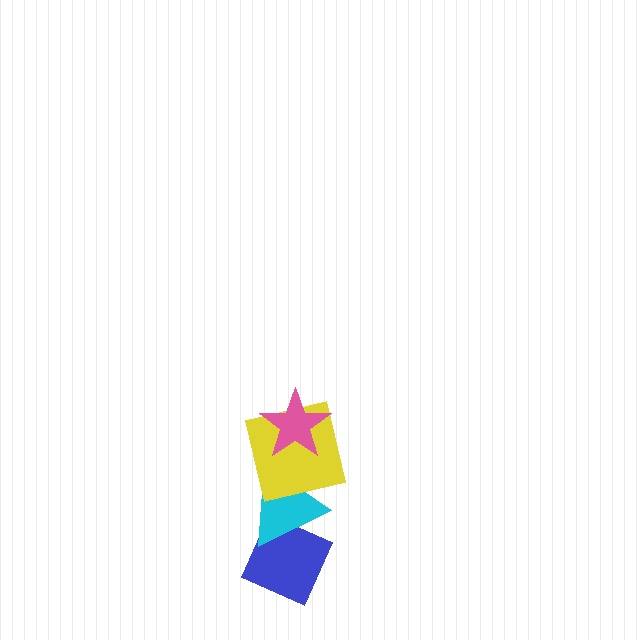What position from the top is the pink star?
The pink star is 1st from the top.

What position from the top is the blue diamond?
The blue diamond is 4th from the top.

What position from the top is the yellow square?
The yellow square is 2nd from the top.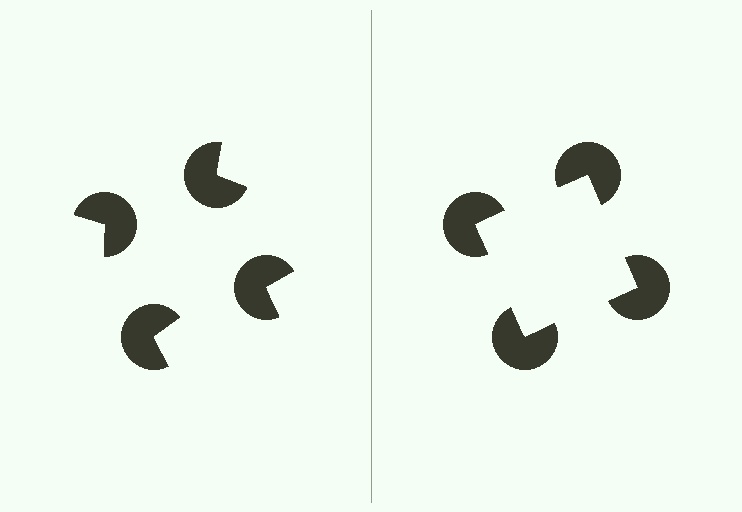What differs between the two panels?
The pac-man discs are positioned identically on both sides; only the wedge orientations differ. On the right they align to a square; on the left they are misaligned.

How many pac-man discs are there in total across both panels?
8 — 4 on each side.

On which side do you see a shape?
An illusory square appears on the right side. On the left side the wedge cuts are rotated, so no coherent shape forms.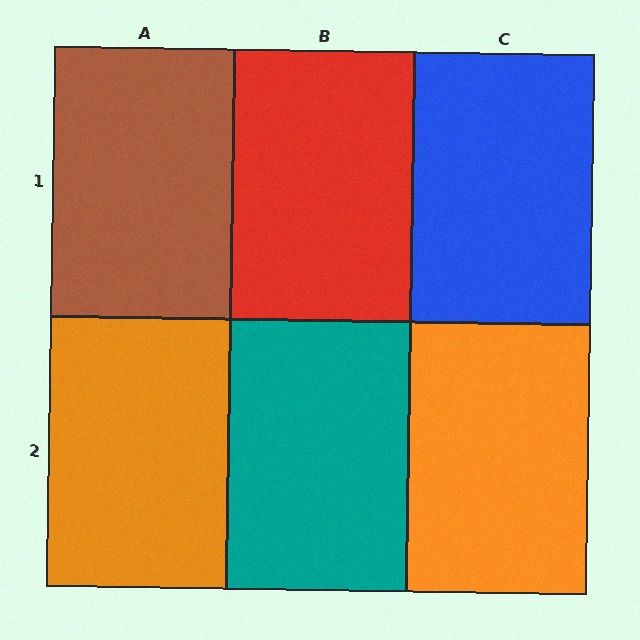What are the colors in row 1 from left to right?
Brown, red, blue.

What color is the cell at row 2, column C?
Orange.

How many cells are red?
1 cell is red.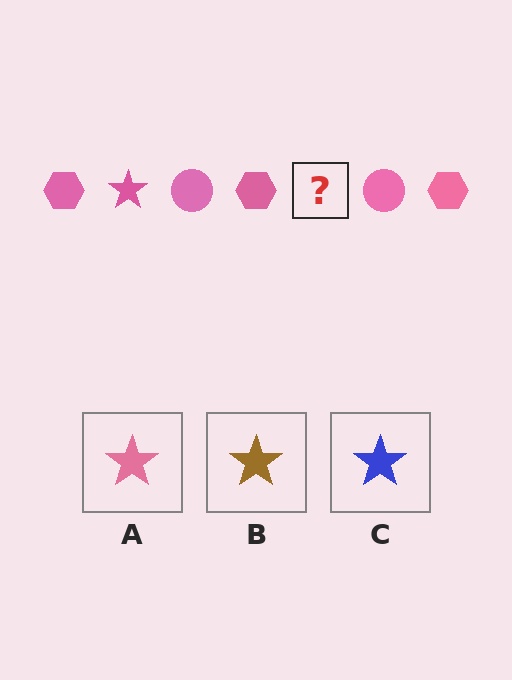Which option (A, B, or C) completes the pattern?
A.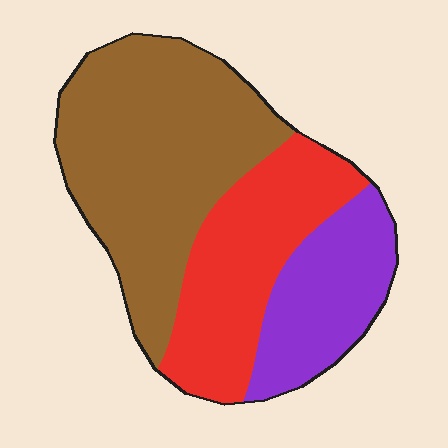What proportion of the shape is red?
Red takes up about one third (1/3) of the shape.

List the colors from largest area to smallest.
From largest to smallest: brown, red, purple.